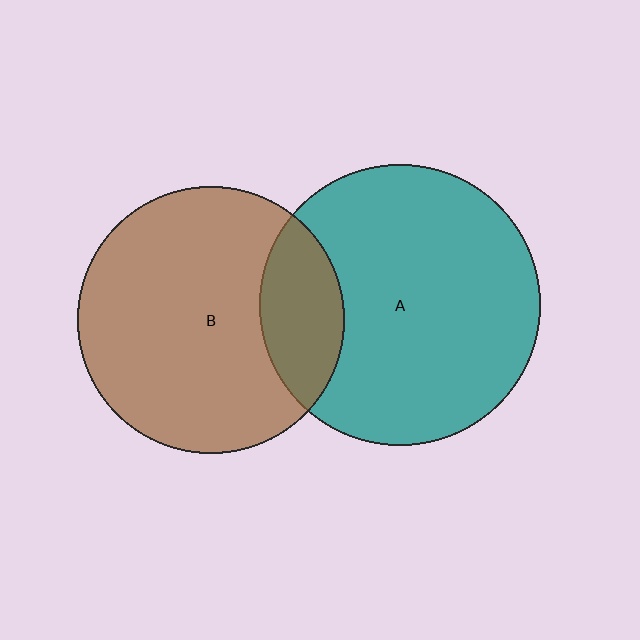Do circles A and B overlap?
Yes.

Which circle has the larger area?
Circle A (teal).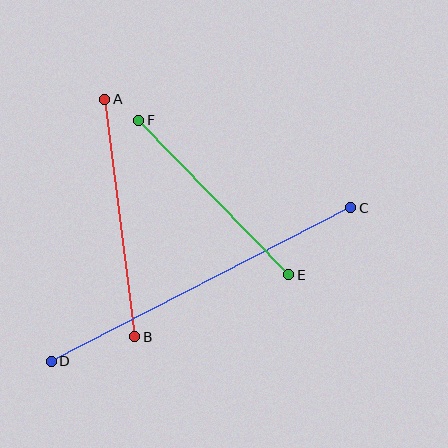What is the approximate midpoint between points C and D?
The midpoint is at approximately (201, 285) pixels.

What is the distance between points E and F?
The distance is approximately 215 pixels.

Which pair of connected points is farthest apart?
Points C and D are farthest apart.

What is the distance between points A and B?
The distance is approximately 239 pixels.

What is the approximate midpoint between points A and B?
The midpoint is at approximately (120, 218) pixels.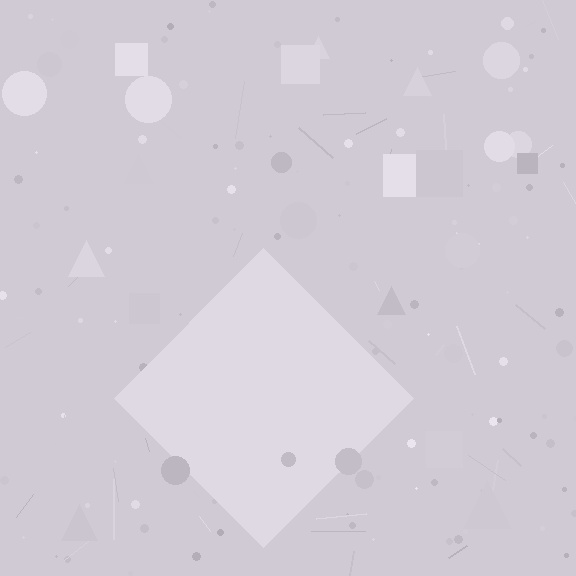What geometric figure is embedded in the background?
A diamond is embedded in the background.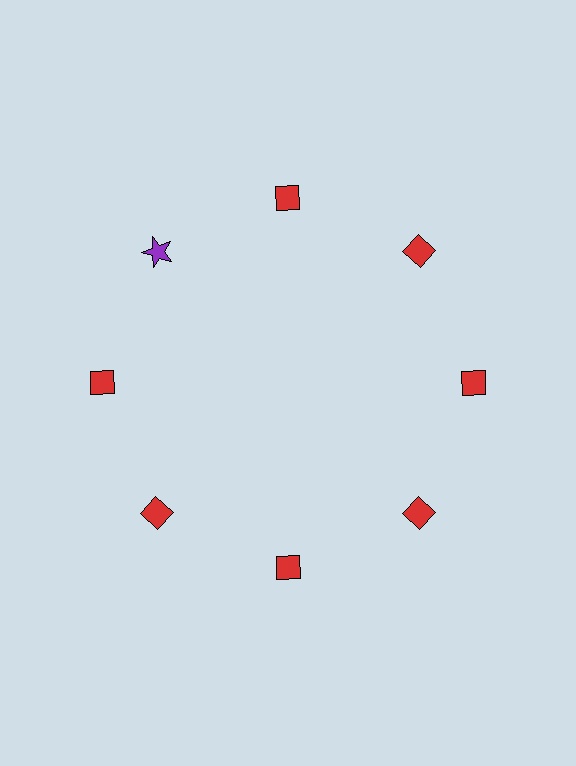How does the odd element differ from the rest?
It differs in both color (purple instead of red) and shape (star instead of diamond).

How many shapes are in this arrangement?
There are 8 shapes arranged in a ring pattern.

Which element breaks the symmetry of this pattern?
The purple star at roughly the 10 o'clock position breaks the symmetry. All other shapes are red diamonds.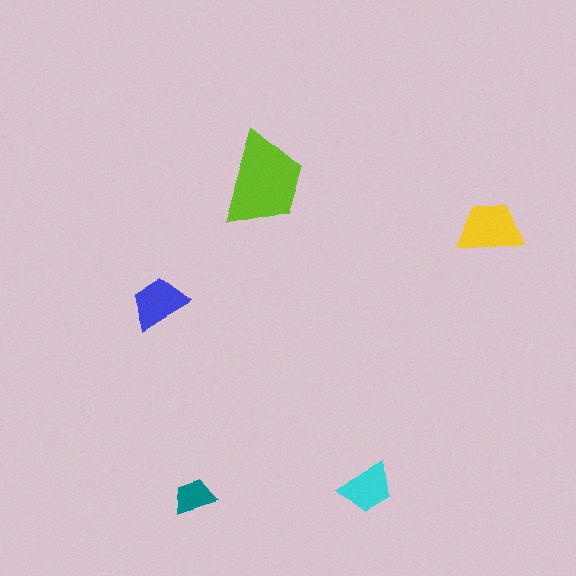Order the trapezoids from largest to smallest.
the lime one, the yellow one, the blue one, the cyan one, the teal one.